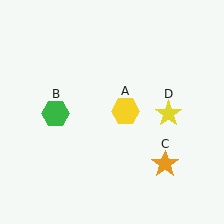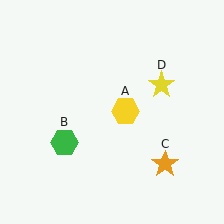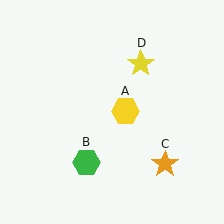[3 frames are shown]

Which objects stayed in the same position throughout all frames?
Yellow hexagon (object A) and orange star (object C) remained stationary.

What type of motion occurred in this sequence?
The green hexagon (object B), yellow star (object D) rotated counterclockwise around the center of the scene.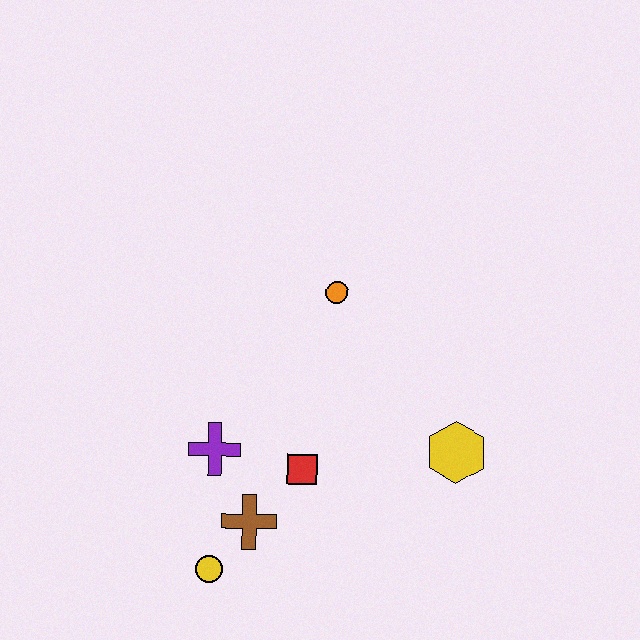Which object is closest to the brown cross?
The yellow circle is closest to the brown cross.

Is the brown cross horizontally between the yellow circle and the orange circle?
Yes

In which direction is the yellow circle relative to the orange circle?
The yellow circle is below the orange circle.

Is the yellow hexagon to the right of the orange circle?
Yes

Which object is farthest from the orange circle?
The yellow circle is farthest from the orange circle.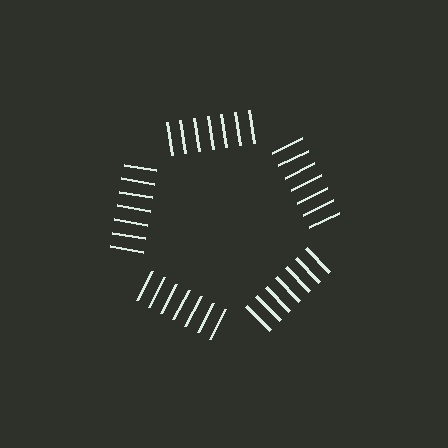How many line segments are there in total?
35 — 7 along each of the 5 edges.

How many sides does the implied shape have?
5 sides — the line-ends trace a pentagon.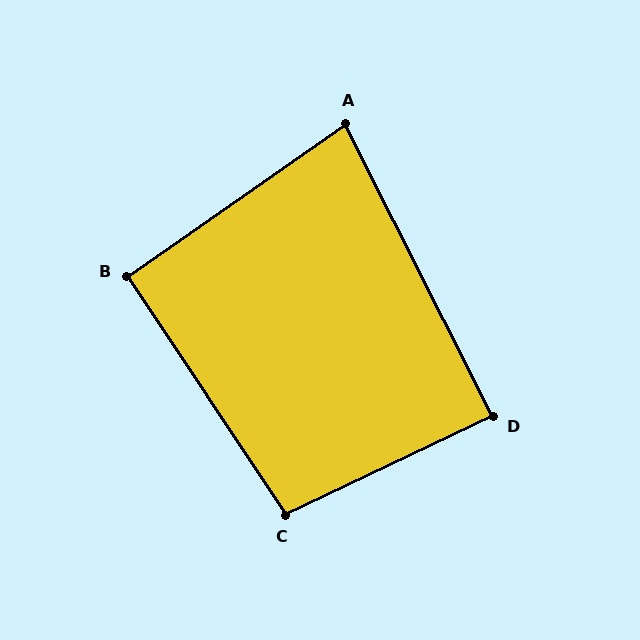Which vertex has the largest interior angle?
C, at approximately 98 degrees.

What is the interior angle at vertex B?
Approximately 91 degrees (approximately right).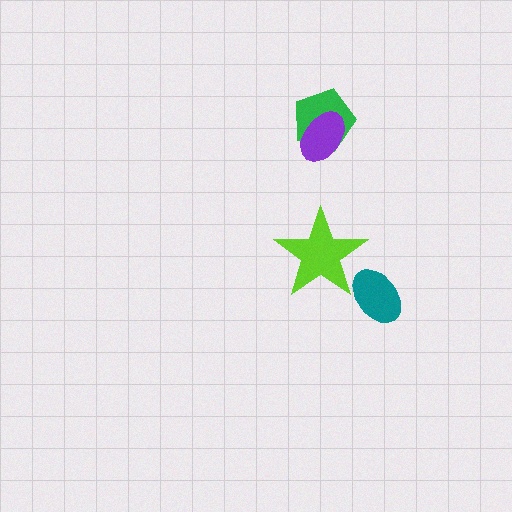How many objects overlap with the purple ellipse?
1 object overlaps with the purple ellipse.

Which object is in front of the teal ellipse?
The lime star is in front of the teal ellipse.